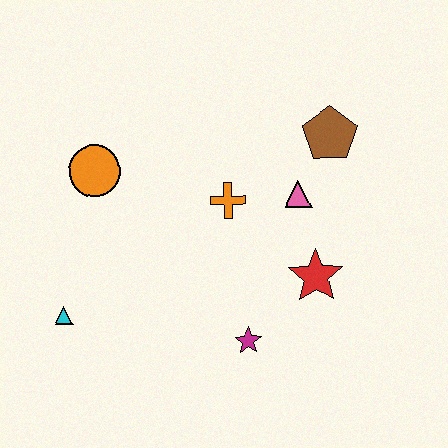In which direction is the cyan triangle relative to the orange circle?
The cyan triangle is below the orange circle.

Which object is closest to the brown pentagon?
The pink triangle is closest to the brown pentagon.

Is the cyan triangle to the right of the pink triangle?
No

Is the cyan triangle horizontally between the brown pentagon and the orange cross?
No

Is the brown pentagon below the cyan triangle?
No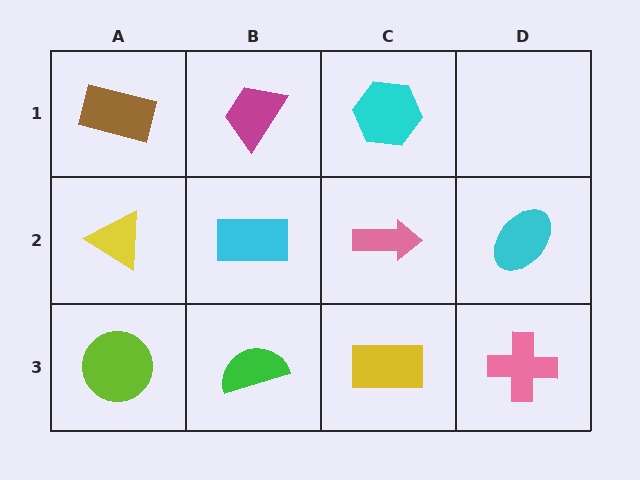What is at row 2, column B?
A cyan rectangle.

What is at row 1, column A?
A brown rectangle.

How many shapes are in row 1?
3 shapes.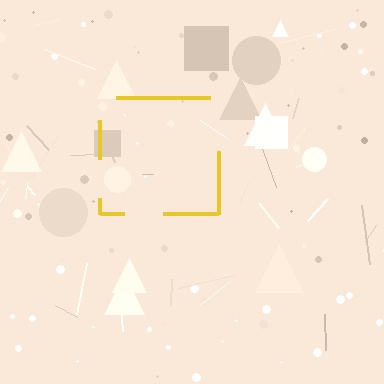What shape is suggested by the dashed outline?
The dashed outline suggests a square.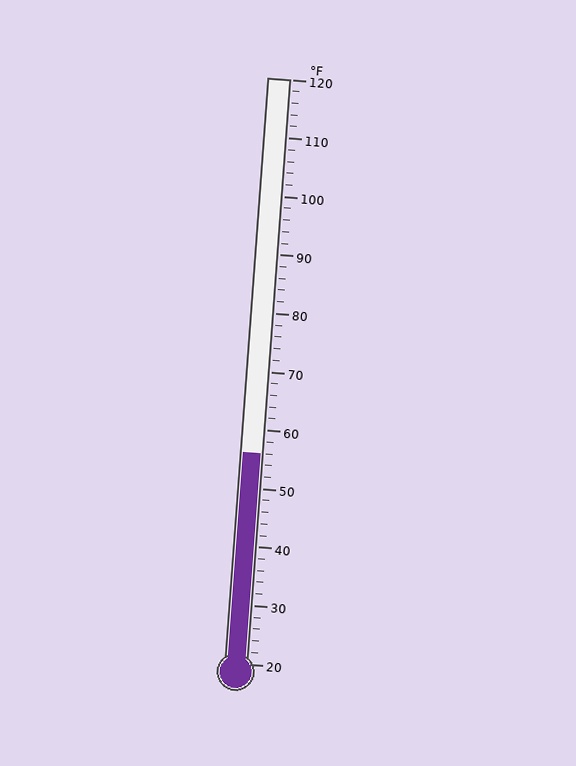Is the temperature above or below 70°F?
The temperature is below 70°F.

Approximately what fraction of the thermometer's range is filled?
The thermometer is filled to approximately 35% of its range.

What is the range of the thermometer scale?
The thermometer scale ranges from 20°F to 120°F.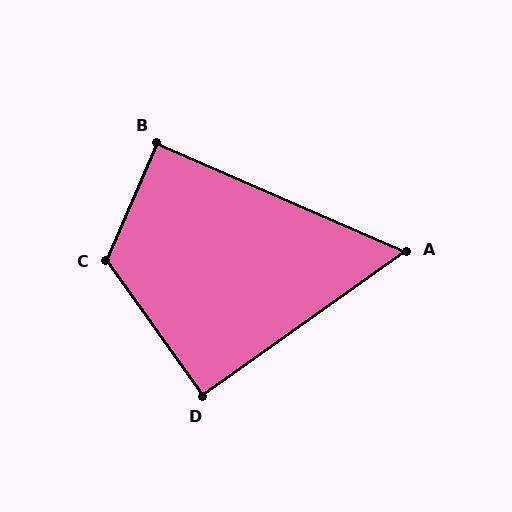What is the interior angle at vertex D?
Approximately 90 degrees (approximately right).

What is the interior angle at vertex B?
Approximately 90 degrees (approximately right).